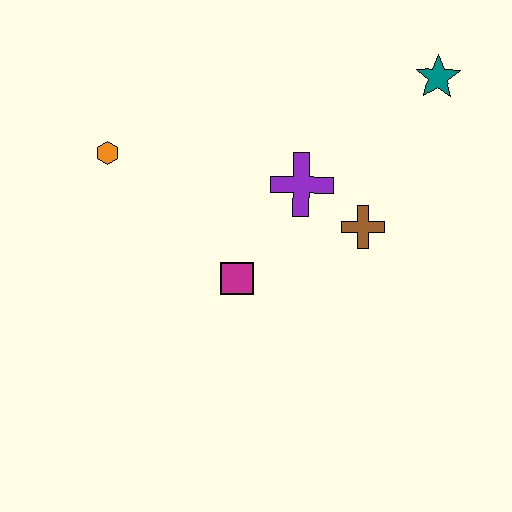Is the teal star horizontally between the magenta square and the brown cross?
No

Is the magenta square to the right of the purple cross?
No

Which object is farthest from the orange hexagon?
The teal star is farthest from the orange hexagon.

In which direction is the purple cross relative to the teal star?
The purple cross is to the left of the teal star.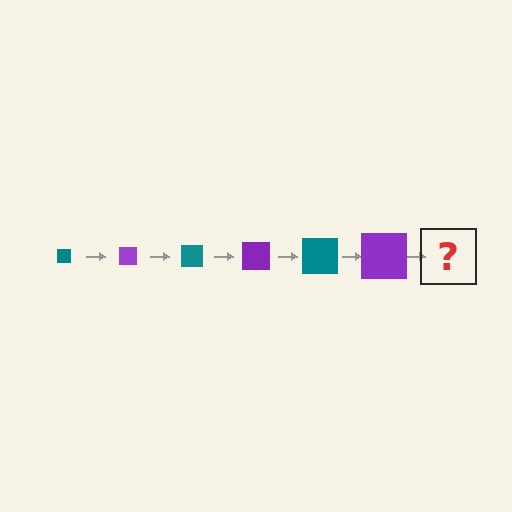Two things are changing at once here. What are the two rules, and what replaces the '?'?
The two rules are that the square grows larger each step and the color cycles through teal and purple. The '?' should be a teal square, larger than the previous one.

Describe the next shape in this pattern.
It should be a teal square, larger than the previous one.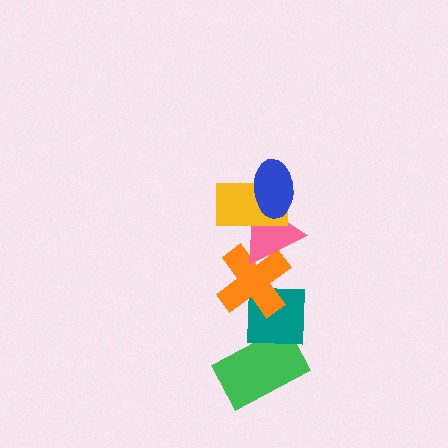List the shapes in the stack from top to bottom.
From top to bottom: the blue ellipse, the yellow rectangle, the pink triangle, the orange cross, the teal square, the green rectangle.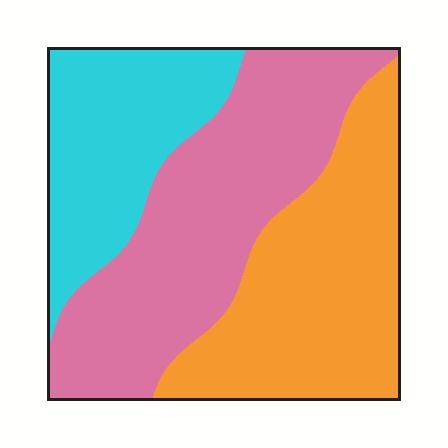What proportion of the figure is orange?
Orange covers about 35% of the figure.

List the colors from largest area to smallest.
From largest to smallest: pink, orange, cyan.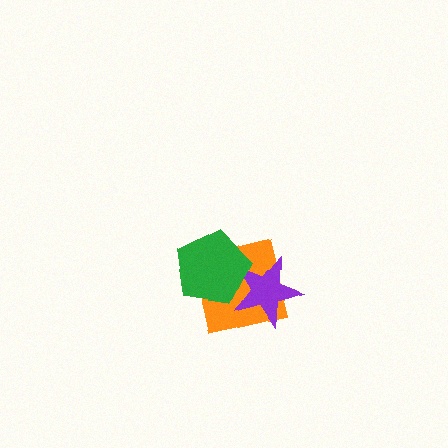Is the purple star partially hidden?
Yes, it is partially covered by another shape.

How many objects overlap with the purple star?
2 objects overlap with the purple star.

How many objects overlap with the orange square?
2 objects overlap with the orange square.